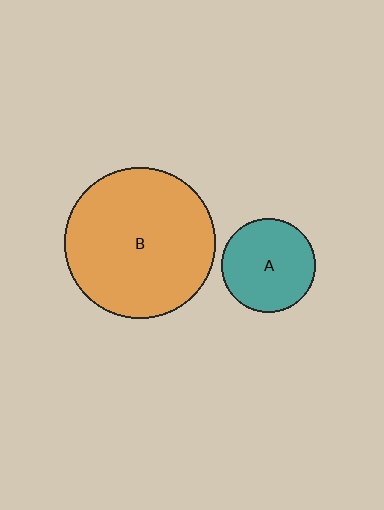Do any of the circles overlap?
No, none of the circles overlap.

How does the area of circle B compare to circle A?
Approximately 2.6 times.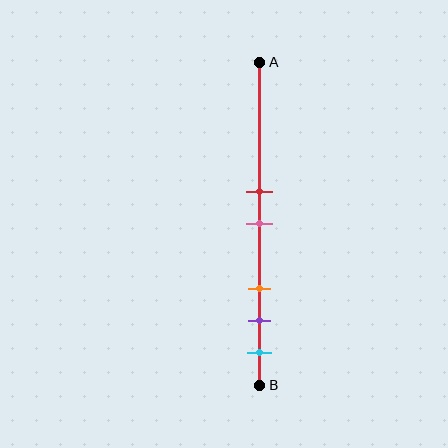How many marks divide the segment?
There are 5 marks dividing the segment.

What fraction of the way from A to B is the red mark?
The red mark is approximately 40% (0.4) of the way from A to B.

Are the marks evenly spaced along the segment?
No, the marks are not evenly spaced.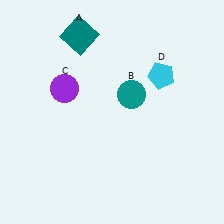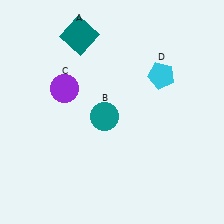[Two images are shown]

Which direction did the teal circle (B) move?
The teal circle (B) moved left.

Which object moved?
The teal circle (B) moved left.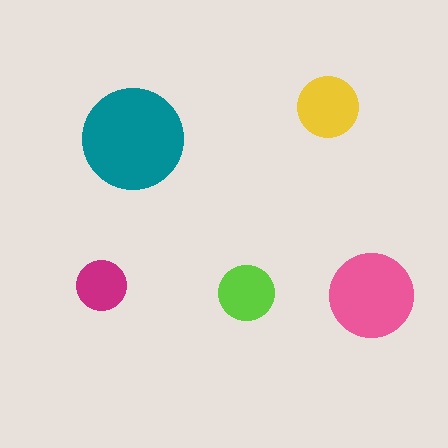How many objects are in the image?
There are 5 objects in the image.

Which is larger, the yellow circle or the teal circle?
The teal one.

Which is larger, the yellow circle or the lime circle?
The yellow one.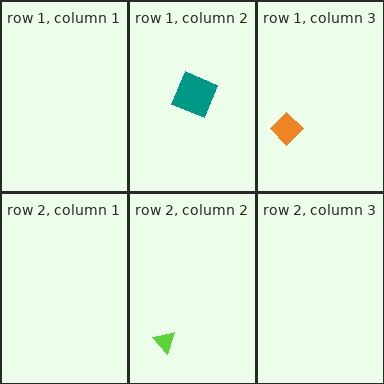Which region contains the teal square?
The row 1, column 2 region.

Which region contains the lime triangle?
The row 2, column 2 region.